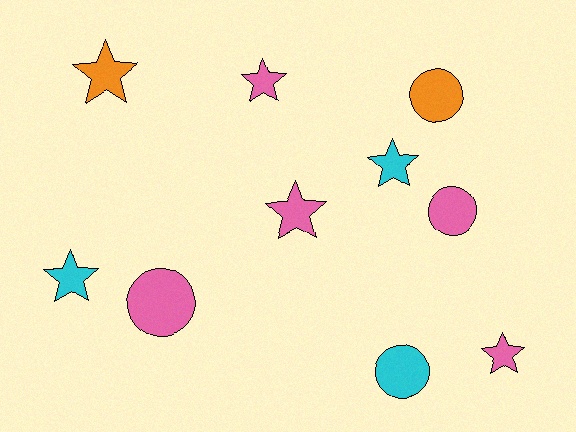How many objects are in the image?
There are 10 objects.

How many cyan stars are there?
There are 2 cyan stars.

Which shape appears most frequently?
Star, with 6 objects.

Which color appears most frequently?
Pink, with 5 objects.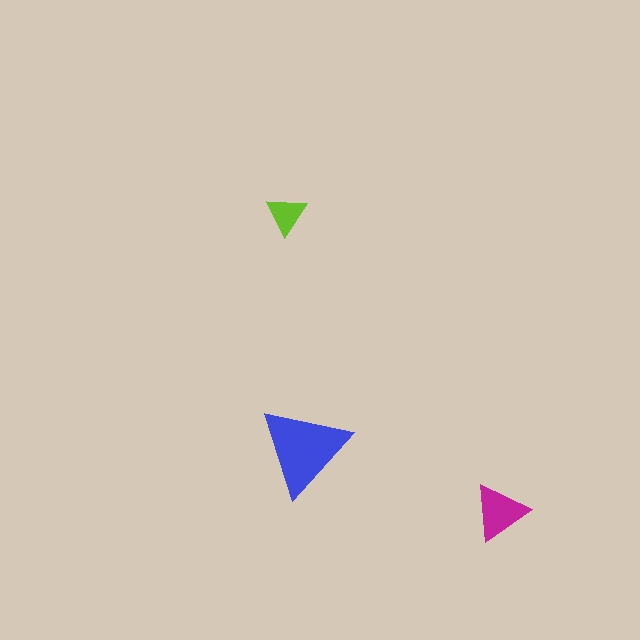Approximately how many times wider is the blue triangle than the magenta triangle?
About 1.5 times wider.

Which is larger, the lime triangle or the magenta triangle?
The magenta one.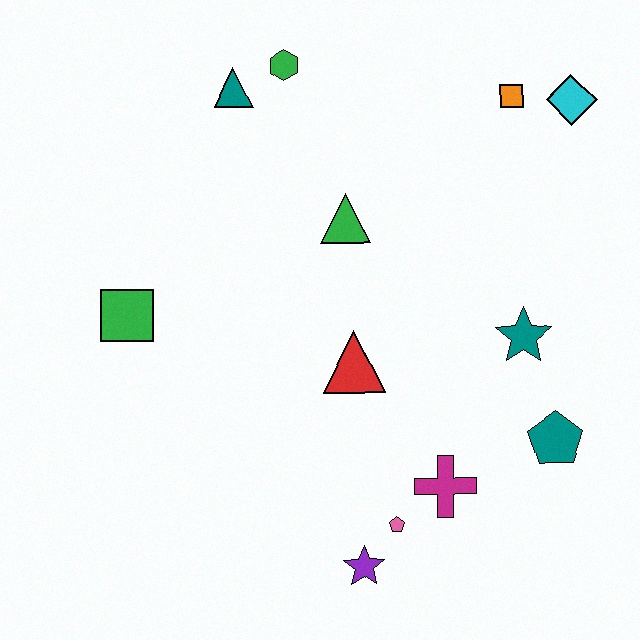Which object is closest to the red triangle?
The green triangle is closest to the red triangle.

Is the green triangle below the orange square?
Yes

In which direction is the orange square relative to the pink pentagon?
The orange square is above the pink pentagon.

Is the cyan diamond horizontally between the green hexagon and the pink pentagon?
No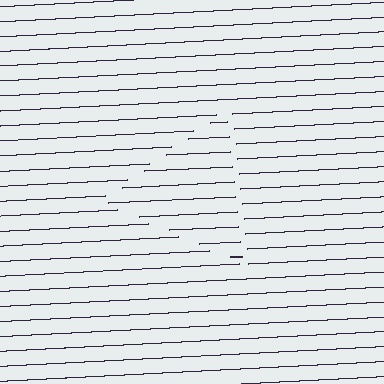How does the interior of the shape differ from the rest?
The interior of the shape contains the same grating, shifted by half a period — the contour is defined by the phase discontinuity where line-ends from the inner and outer gratings abut.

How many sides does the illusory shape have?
3 sides — the line-ends trace a triangle.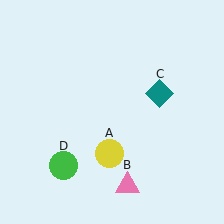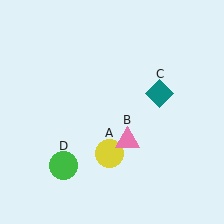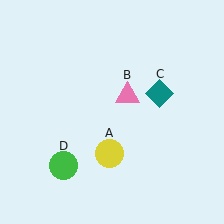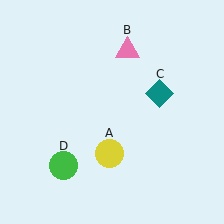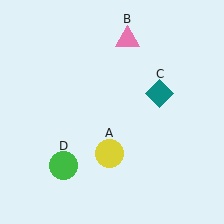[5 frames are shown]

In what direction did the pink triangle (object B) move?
The pink triangle (object B) moved up.